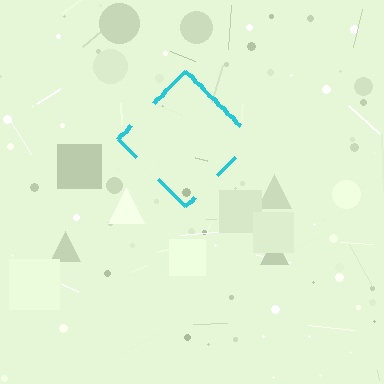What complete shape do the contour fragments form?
The contour fragments form a diamond.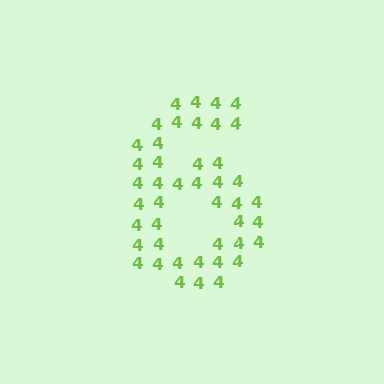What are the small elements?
The small elements are digit 4's.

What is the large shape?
The large shape is the digit 6.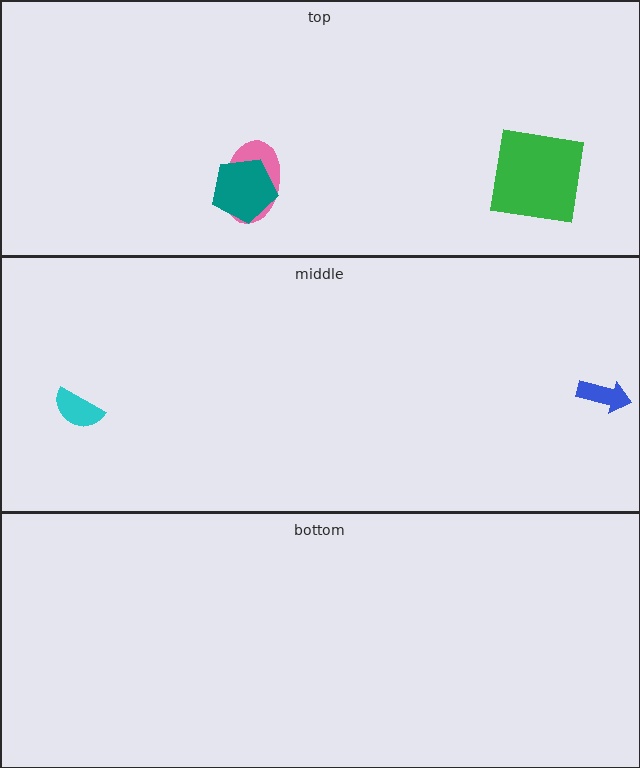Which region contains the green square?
The top region.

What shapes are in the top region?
The pink ellipse, the green square, the teal pentagon.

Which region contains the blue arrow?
The middle region.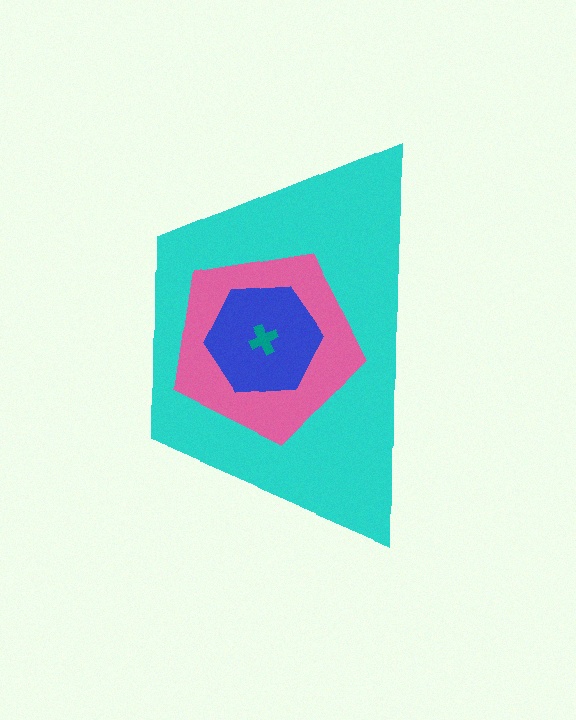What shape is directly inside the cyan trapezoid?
The pink pentagon.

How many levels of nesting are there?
4.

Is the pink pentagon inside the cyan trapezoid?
Yes.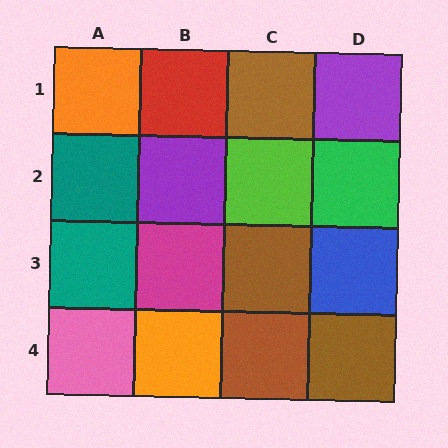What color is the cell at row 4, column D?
Brown.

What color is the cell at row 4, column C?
Brown.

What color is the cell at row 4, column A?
Pink.